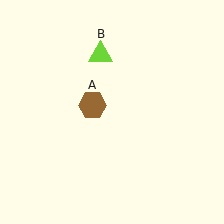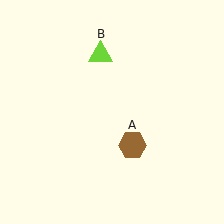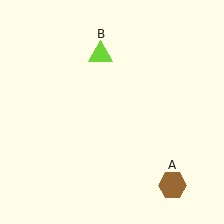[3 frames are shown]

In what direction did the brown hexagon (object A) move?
The brown hexagon (object A) moved down and to the right.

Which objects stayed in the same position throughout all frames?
Lime triangle (object B) remained stationary.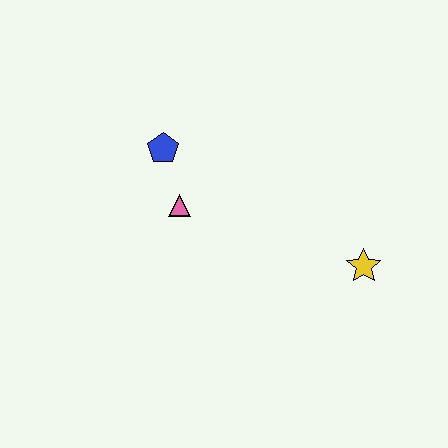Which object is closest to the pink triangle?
The blue pentagon is closest to the pink triangle.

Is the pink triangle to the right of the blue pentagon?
Yes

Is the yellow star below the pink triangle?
Yes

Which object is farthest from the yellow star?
The blue pentagon is farthest from the yellow star.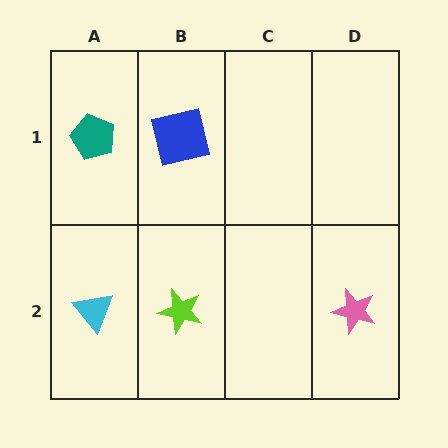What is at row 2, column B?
A lime star.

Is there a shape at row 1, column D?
No, that cell is empty.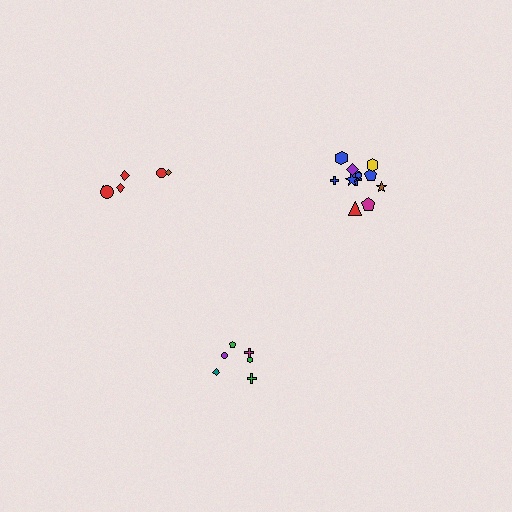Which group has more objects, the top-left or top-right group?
The top-right group.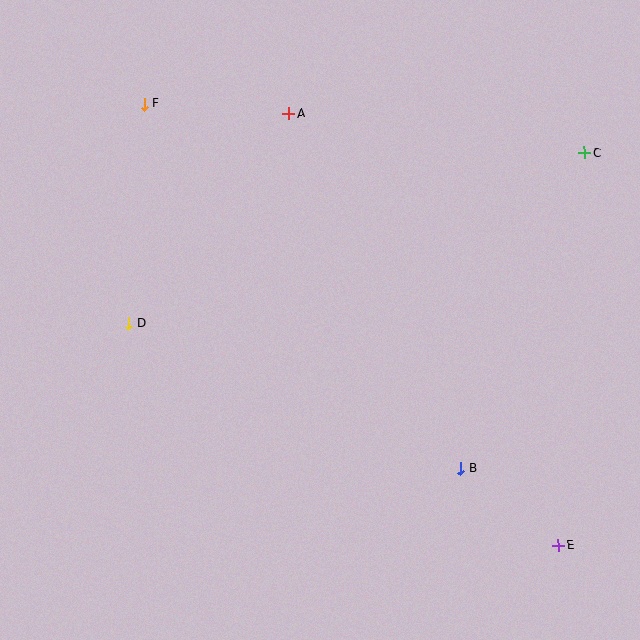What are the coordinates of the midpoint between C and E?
The midpoint between C and E is at (571, 349).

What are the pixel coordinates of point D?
Point D is at (129, 324).